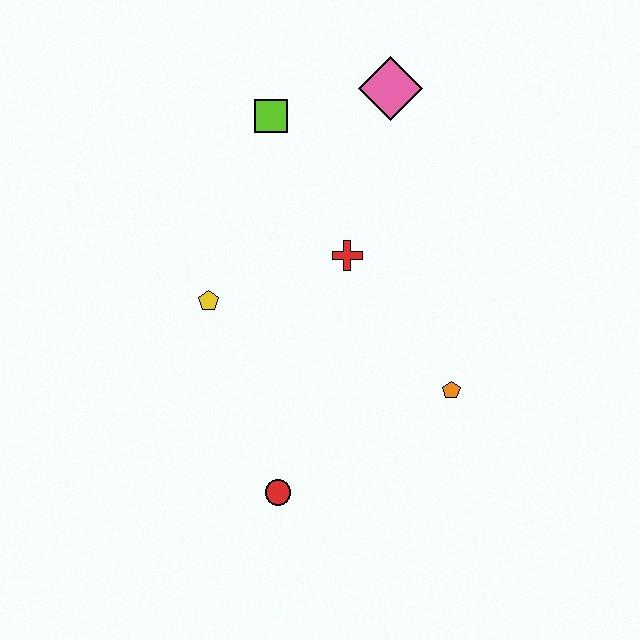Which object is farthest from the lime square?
The red circle is farthest from the lime square.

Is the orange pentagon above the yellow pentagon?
No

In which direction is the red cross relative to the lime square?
The red cross is below the lime square.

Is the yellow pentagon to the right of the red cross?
No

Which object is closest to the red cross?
The yellow pentagon is closest to the red cross.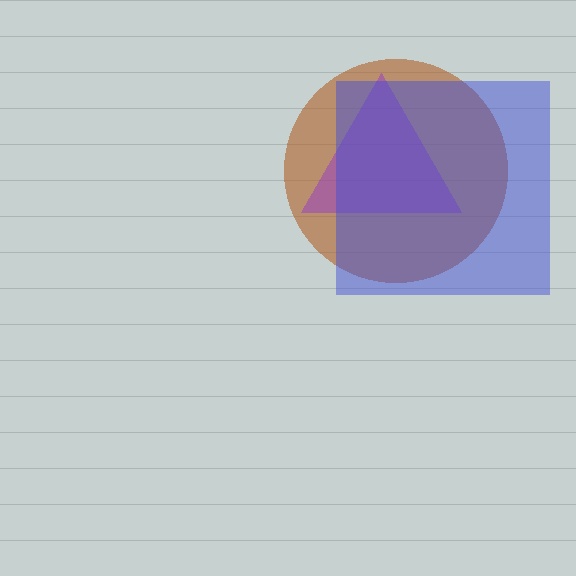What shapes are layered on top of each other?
The layered shapes are: a brown circle, a purple triangle, a blue square.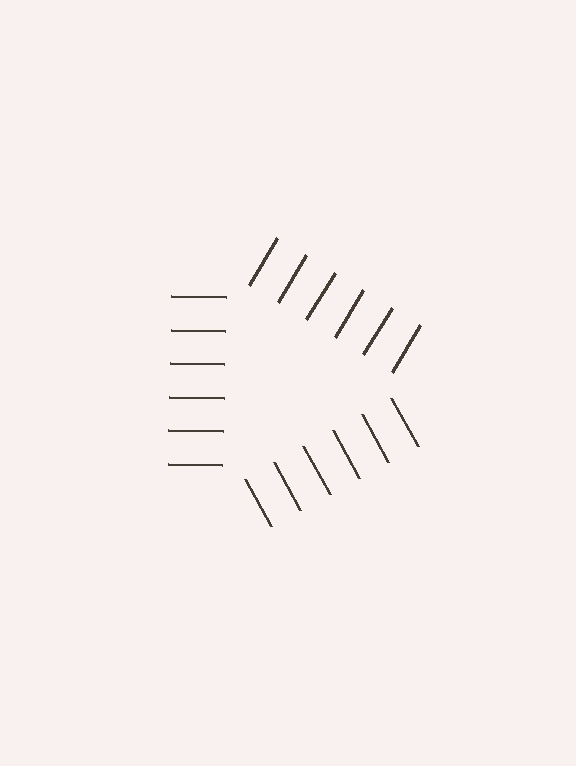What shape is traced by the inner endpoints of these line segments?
An illusory triangle — the line segments terminate on its edges but no continuous stroke is drawn.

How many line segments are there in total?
18 — 6 along each of the 3 edges.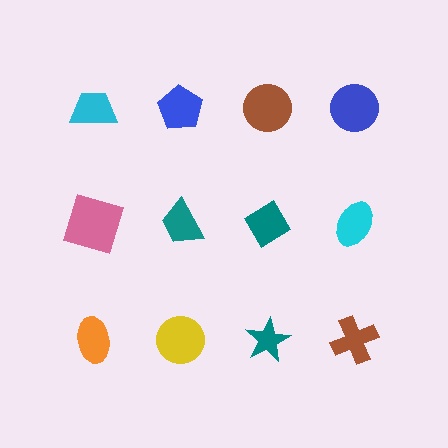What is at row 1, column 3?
A brown circle.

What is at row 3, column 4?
A brown cross.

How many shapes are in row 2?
4 shapes.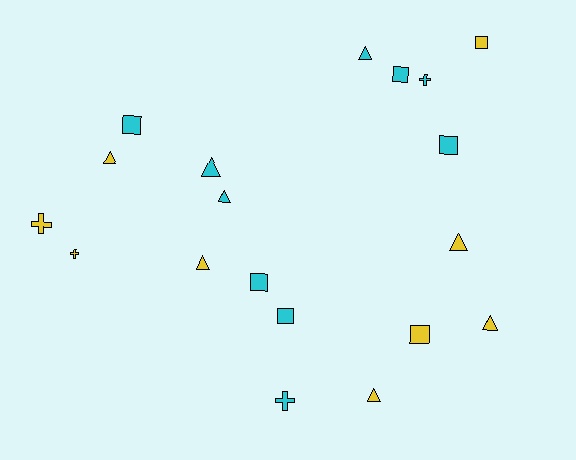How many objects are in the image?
There are 19 objects.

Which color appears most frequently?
Cyan, with 10 objects.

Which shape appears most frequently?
Triangle, with 8 objects.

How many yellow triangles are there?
There are 5 yellow triangles.